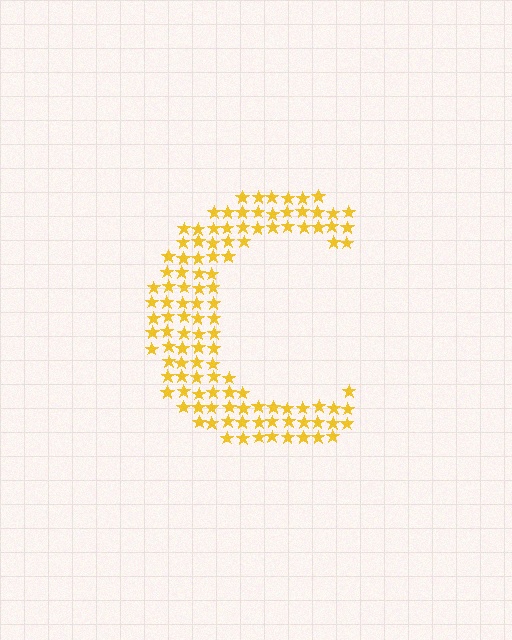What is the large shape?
The large shape is the letter C.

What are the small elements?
The small elements are stars.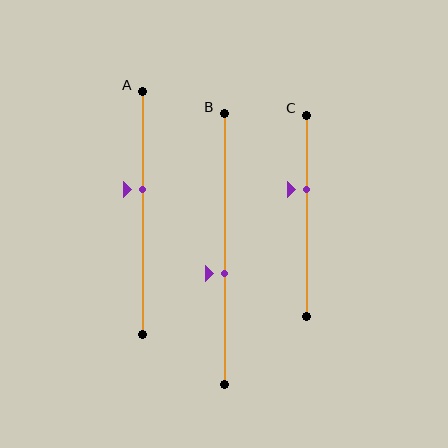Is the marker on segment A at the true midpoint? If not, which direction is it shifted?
No, the marker on segment A is shifted upward by about 10% of the segment length.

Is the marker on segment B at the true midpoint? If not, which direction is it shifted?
No, the marker on segment B is shifted downward by about 9% of the segment length.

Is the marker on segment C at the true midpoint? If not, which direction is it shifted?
No, the marker on segment C is shifted upward by about 13% of the segment length.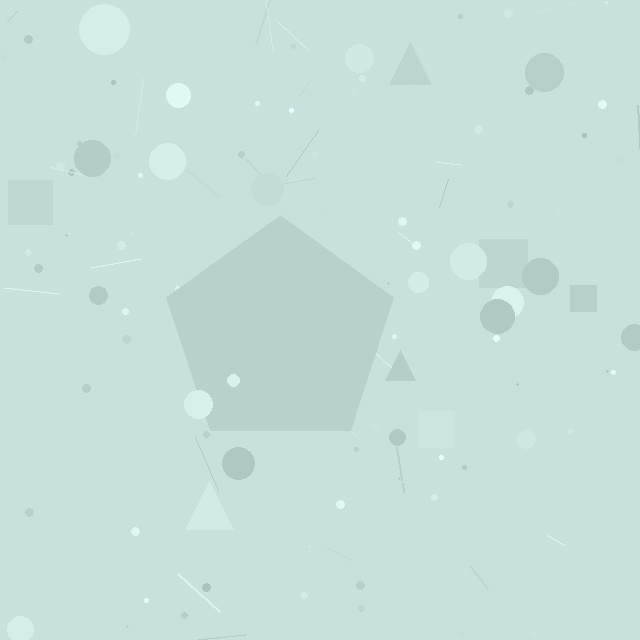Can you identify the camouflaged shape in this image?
The camouflaged shape is a pentagon.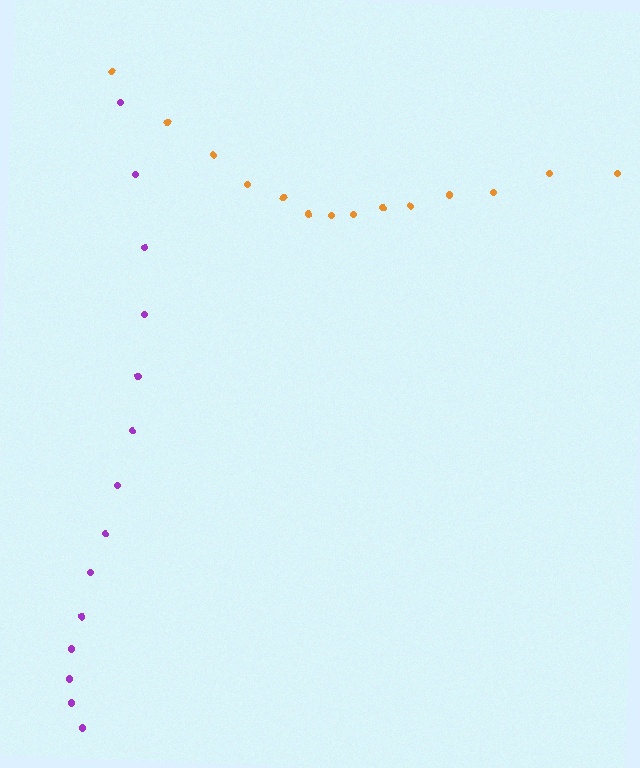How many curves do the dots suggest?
There are 2 distinct paths.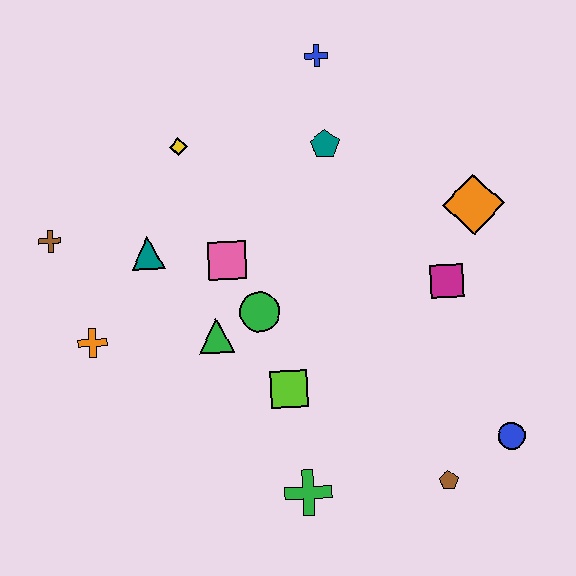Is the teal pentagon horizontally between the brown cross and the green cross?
No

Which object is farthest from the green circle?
The blue circle is farthest from the green circle.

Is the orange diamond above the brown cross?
Yes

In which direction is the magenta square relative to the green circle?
The magenta square is to the right of the green circle.